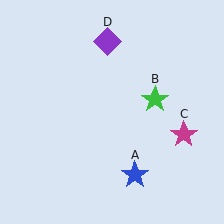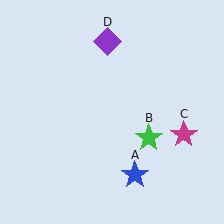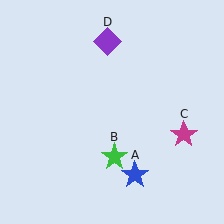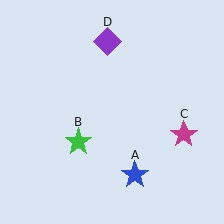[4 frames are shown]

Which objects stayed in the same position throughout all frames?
Blue star (object A) and magenta star (object C) and purple diamond (object D) remained stationary.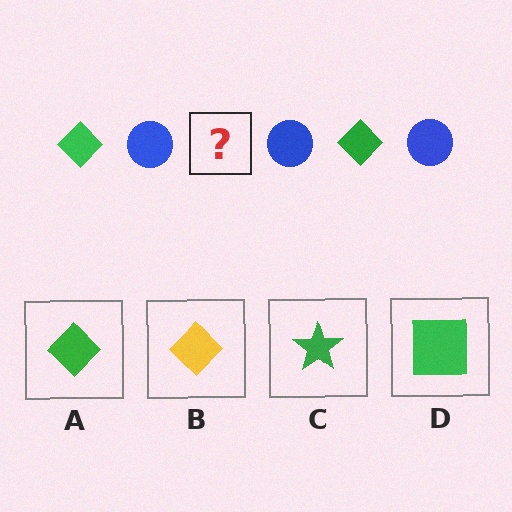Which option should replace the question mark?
Option A.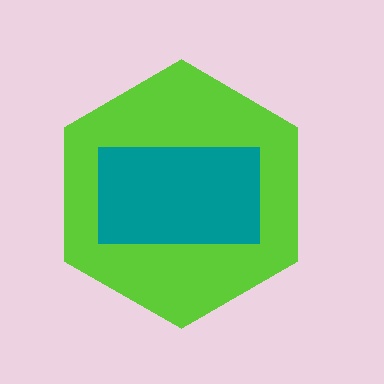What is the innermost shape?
The teal rectangle.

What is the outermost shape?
The lime hexagon.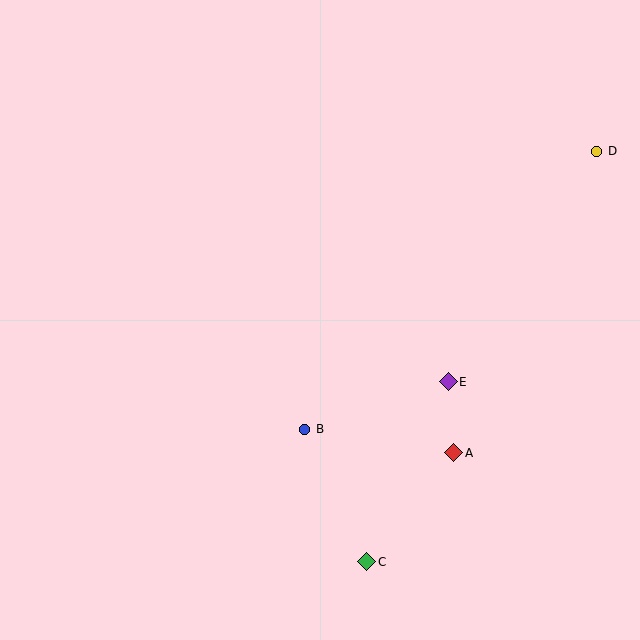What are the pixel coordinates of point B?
Point B is at (305, 429).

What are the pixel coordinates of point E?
Point E is at (448, 382).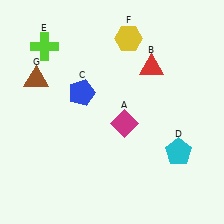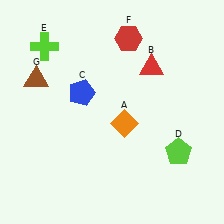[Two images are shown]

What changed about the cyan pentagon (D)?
In Image 1, D is cyan. In Image 2, it changed to lime.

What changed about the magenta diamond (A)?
In Image 1, A is magenta. In Image 2, it changed to orange.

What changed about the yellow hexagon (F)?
In Image 1, F is yellow. In Image 2, it changed to red.